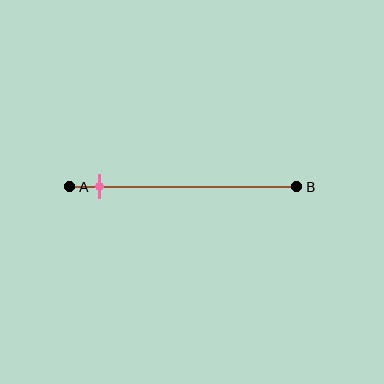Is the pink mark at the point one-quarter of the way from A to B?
No, the mark is at about 15% from A, not at the 25% one-quarter point.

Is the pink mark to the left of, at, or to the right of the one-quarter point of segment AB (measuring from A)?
The pink mark is to the left of the one-quarter point of segment AB.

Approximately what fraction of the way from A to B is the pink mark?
The pink mark is approximately 15% of the way from A to B.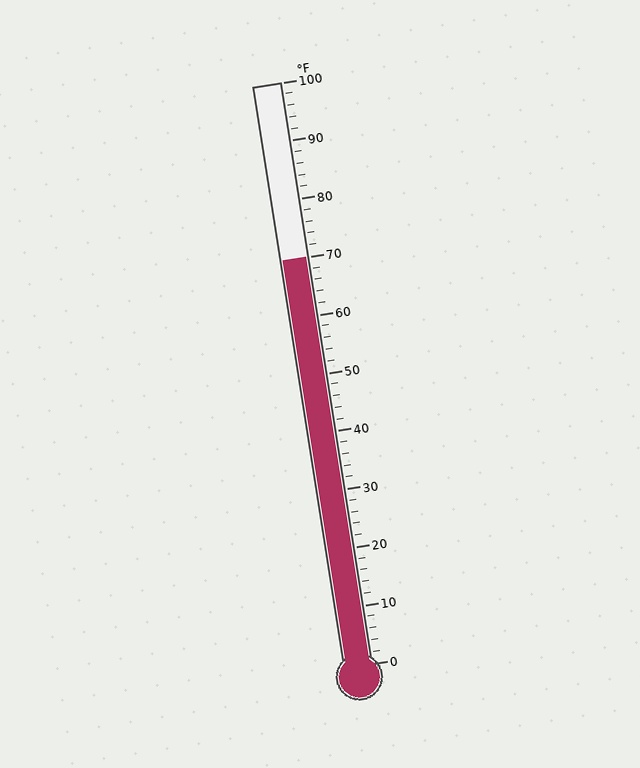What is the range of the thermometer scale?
The thermometer scale ranges from 0°F to 100°F.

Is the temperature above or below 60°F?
The temperature is above 60°F.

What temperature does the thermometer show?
The thermometer shows approximately 70°F.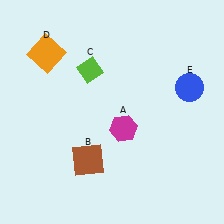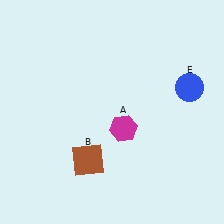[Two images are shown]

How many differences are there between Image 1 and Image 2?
There are 2 differences between the two images.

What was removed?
The orange square (D), the lime diamond (C) were removed in Image 2.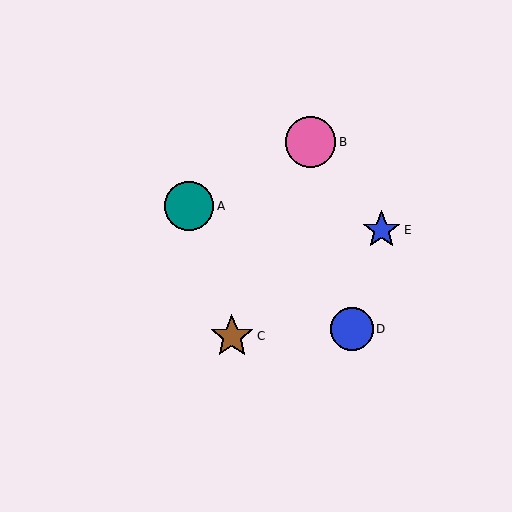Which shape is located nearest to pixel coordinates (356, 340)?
The blue circle (labeled D) at (352, 329) is nearest to that location.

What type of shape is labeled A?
Shape A is a teal circle.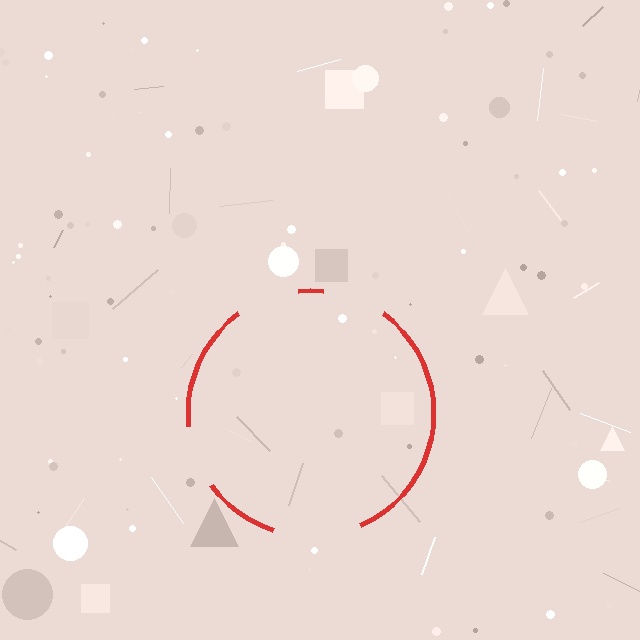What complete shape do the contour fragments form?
The contour fragments form a circle.